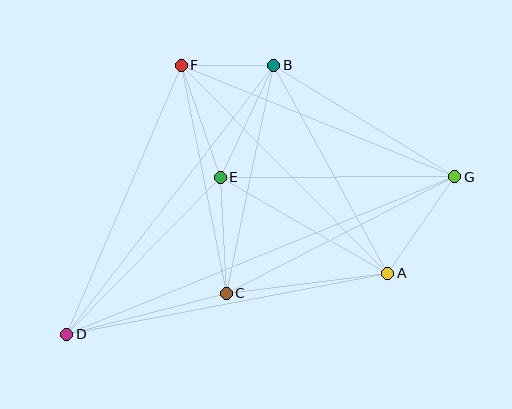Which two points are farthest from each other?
Points D and G are farthest from each other.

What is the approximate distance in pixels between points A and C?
The distance between A and C is approximately 163 pixels.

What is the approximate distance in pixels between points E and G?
The distance between E and G is approximately 235 pixels.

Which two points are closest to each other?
Points B and F are closest to each other.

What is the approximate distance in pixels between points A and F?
The distance between A and F is approximately 293 pixels.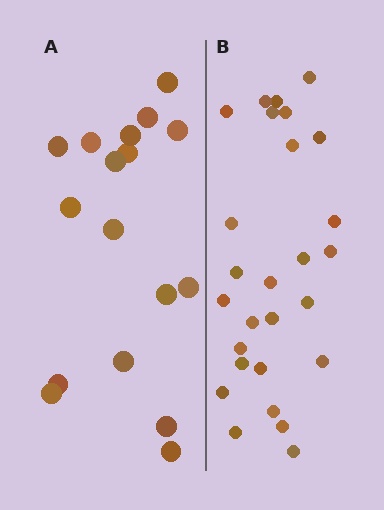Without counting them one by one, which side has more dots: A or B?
Region B (the right region) has more dots.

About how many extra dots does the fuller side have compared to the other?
Region B has roughly 10 or so more dots than region A.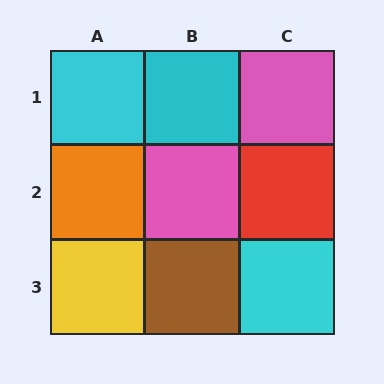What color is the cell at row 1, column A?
Cyan.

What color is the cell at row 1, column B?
Cyan.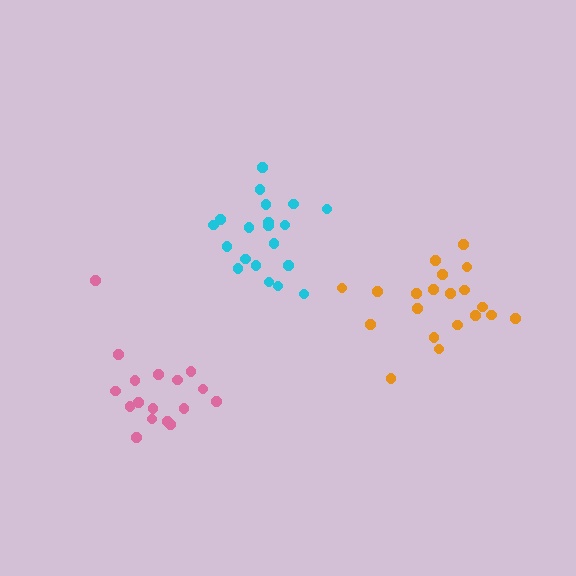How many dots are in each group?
Group 1: 20 dots, Group 2: 20 dots, Group 3: 17 dots (57 total).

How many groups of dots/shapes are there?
There are 3 groups.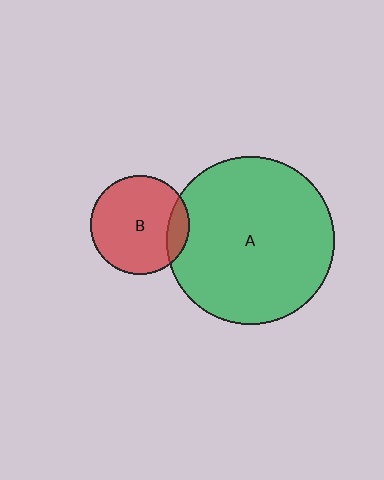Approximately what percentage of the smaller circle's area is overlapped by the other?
Approximately 15%.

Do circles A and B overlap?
Yes.